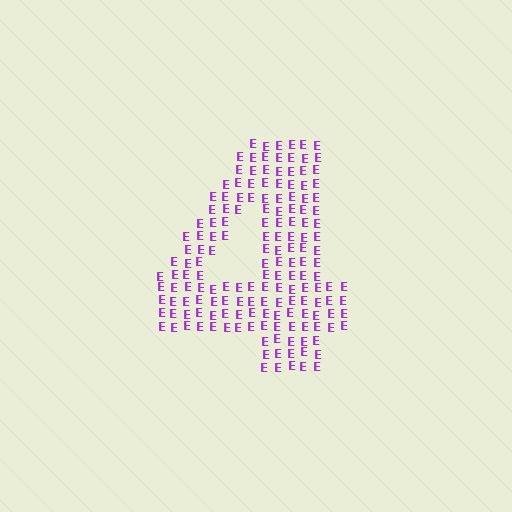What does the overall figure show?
The overall figure shows the digit 4.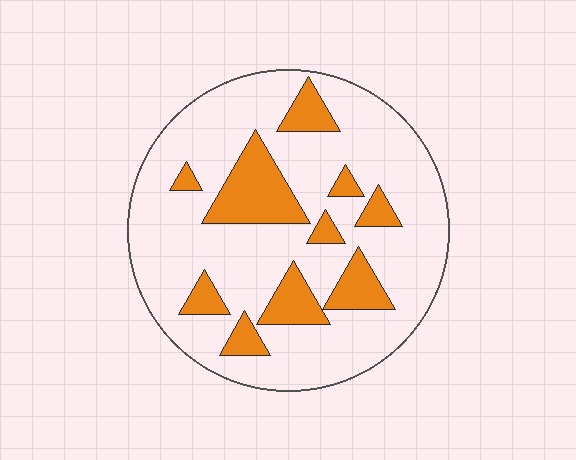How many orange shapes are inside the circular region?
10.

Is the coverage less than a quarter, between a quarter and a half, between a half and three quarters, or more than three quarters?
Less than a quarter.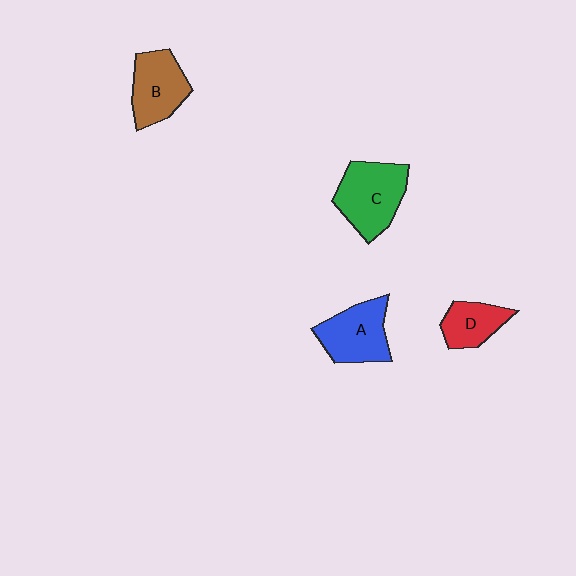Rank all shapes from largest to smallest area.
From largest to smallest: C (green), A (blue), B (brown), D (red).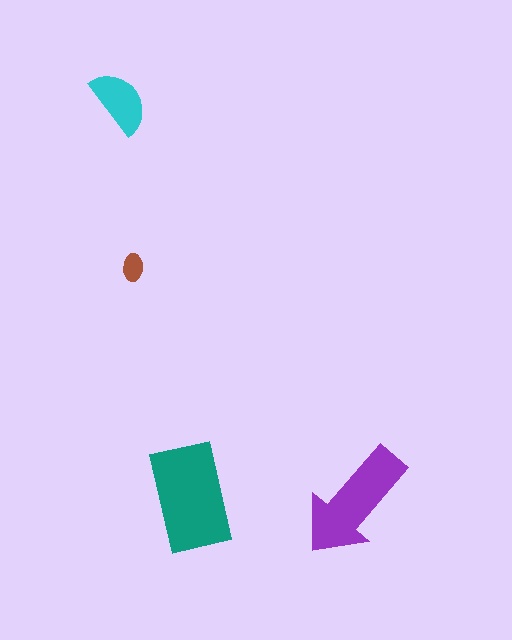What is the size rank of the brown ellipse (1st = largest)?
4th.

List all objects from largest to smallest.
The teal rectangle, the purple arrow, the cyan semicircle, the brown ellipse.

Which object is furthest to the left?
The cyan semicircle is leftmost.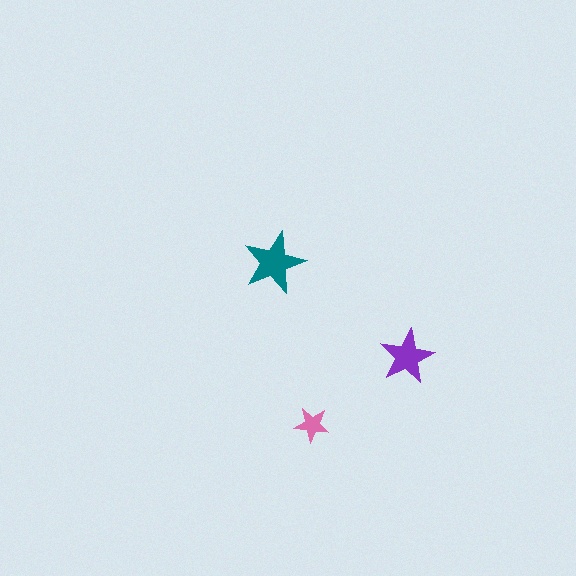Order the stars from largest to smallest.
the teal one, the purple one, the pink one.